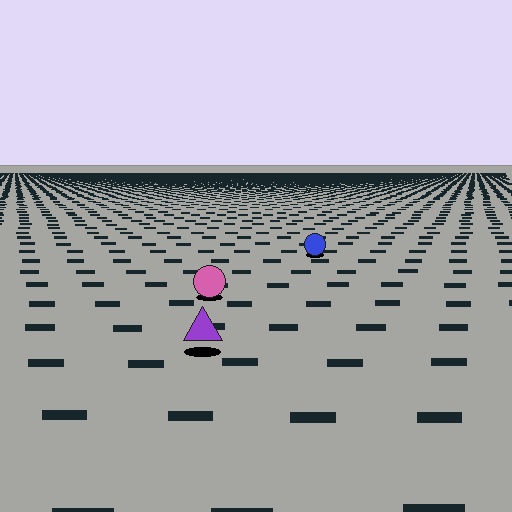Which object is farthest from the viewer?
The blue circle is farthest from the viewer. It appears smaller and the ground texture around it is denser.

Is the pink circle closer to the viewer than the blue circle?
Yes. The pink circle is closer — you can tell from the texture gradient: the ground texture is coarser near it.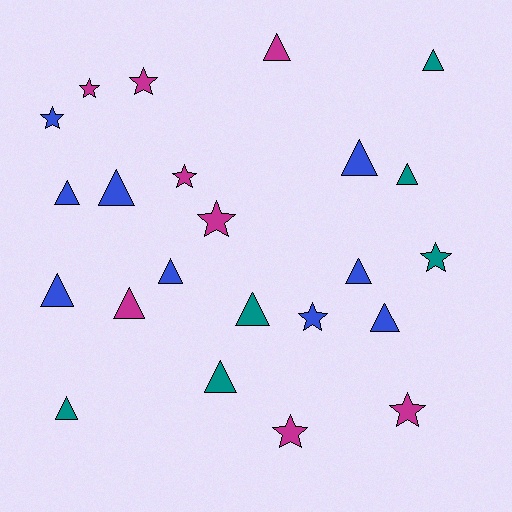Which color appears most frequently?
Blue, with 9 objects.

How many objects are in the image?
There are 23 objects.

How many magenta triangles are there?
There are 2 magenta triangles.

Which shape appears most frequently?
Triangle, with 14 objects.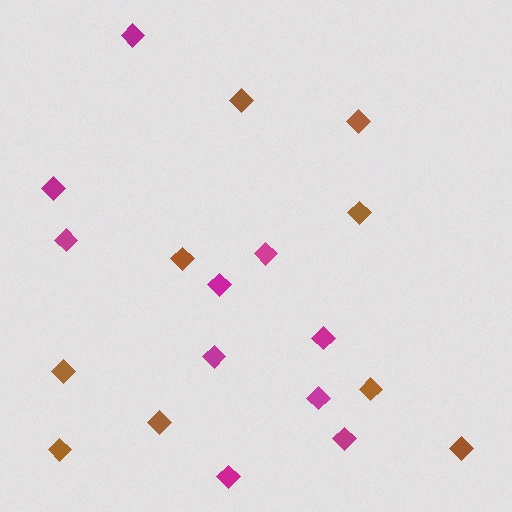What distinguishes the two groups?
There are 2 groups: one group of brown diamonds (9) and one group of magenta diamonds (10).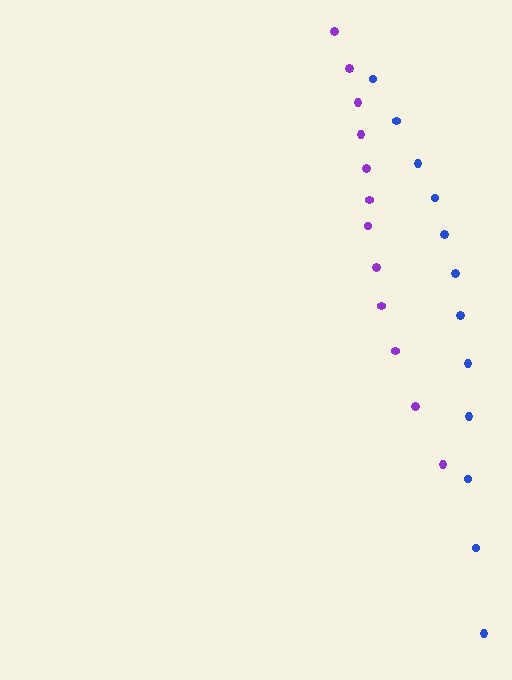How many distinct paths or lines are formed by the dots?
There are 2 distinct paths.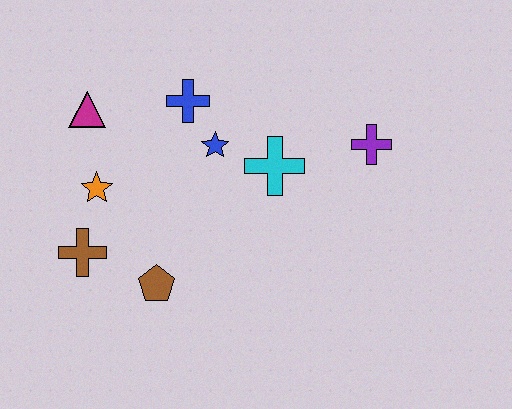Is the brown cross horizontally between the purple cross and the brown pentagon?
No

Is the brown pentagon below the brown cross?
Yes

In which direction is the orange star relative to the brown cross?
The orange star is above the brown cross.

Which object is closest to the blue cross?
The blue star is closest to the blue cross.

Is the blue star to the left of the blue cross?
No